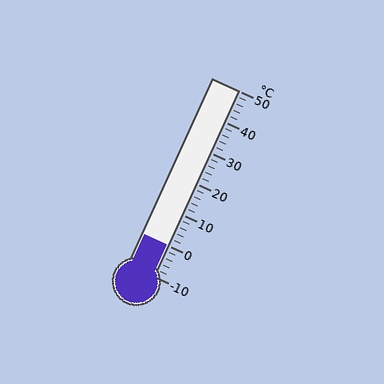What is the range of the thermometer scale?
The thermometer scale ranges from -10°C to 50°C.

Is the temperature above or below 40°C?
The temperature is below 40°C.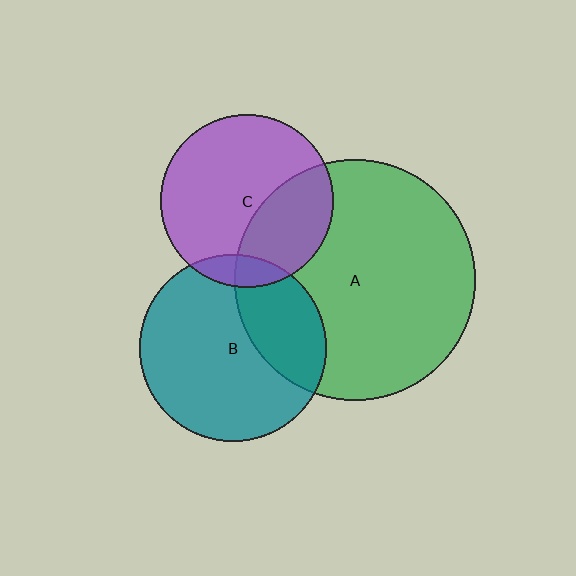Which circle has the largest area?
Circle A (green).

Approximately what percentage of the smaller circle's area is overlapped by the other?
Approximately 35%.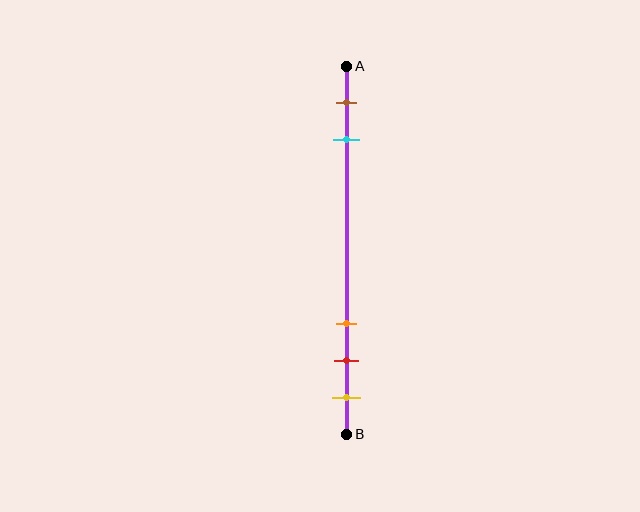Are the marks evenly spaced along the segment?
No, the marks are not evenly spaced.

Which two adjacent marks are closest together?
The red and yellow marks are the closest adjacent pair.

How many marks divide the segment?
There are 5 marks dividing the segment.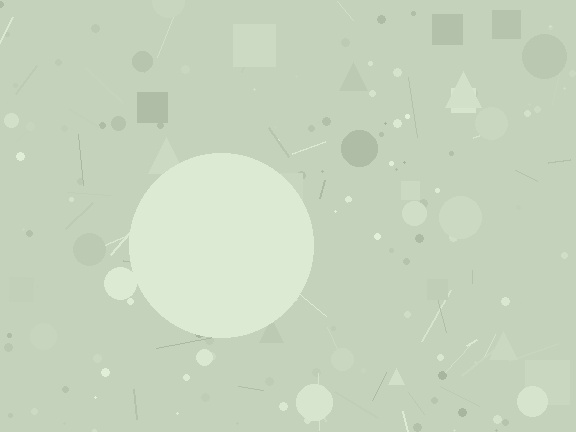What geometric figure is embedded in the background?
A circle is embedded in the background.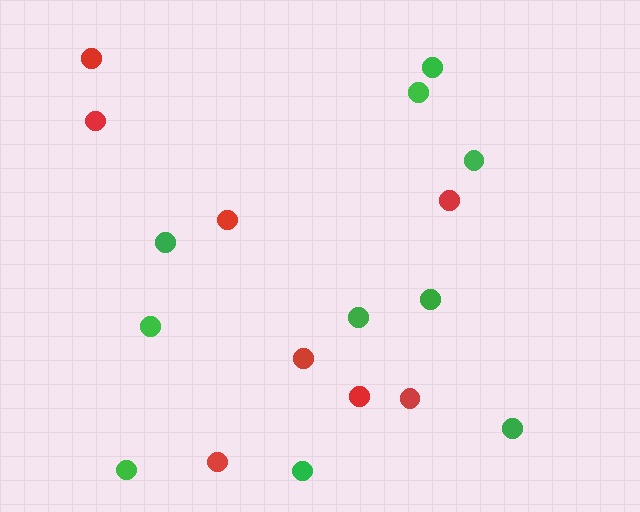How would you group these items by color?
There are 2 groups: one group of green circles (10) and one group of red circles (8).